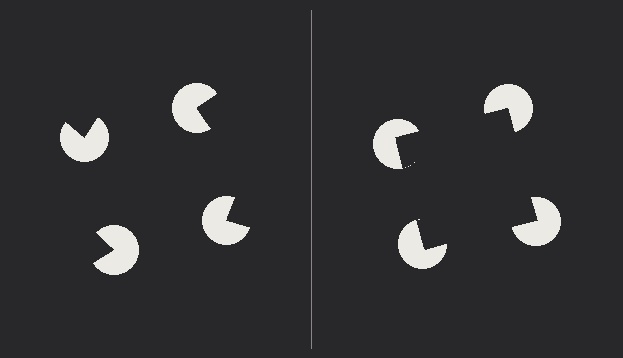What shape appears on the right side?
An illusory square.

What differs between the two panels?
The pac-man discs are positioned identically on both sides; only the wedge orientations differ. On the right they align to a square; on the left they are misaligned.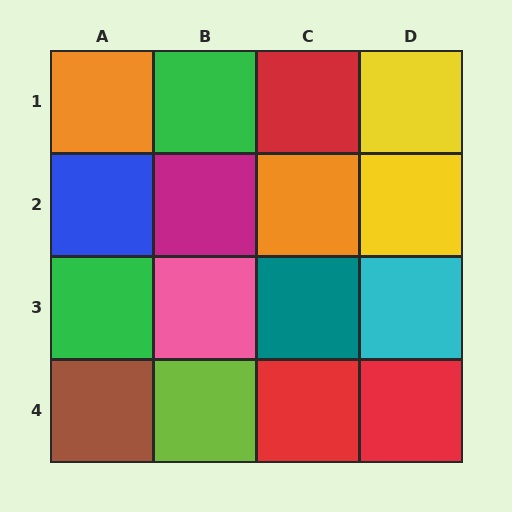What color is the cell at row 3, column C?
Teal.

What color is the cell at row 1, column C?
Red.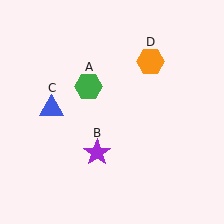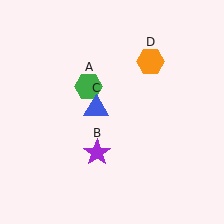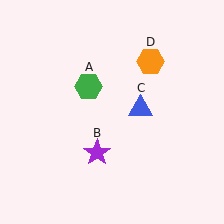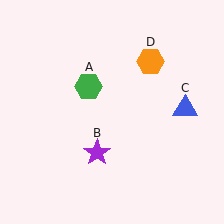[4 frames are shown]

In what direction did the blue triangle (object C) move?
The blue triangle (object C) moved right.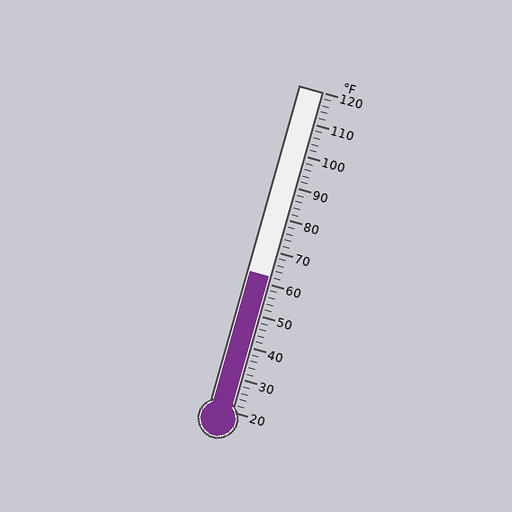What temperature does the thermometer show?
The thermometer shows approximately 62°F.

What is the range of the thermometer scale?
The thermometer scale ranges from 20°F to 120°F.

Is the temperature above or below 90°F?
The temperature is below 90°F.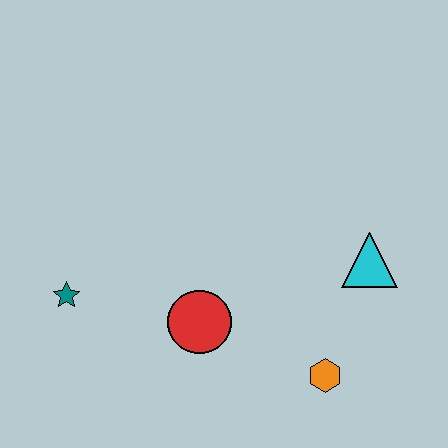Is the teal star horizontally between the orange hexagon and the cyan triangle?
No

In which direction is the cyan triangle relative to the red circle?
The cyan triangle is to the right of the red circle.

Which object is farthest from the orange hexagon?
The teal star is farthest from the orange hexagon.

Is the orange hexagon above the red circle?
No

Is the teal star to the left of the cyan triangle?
Yes